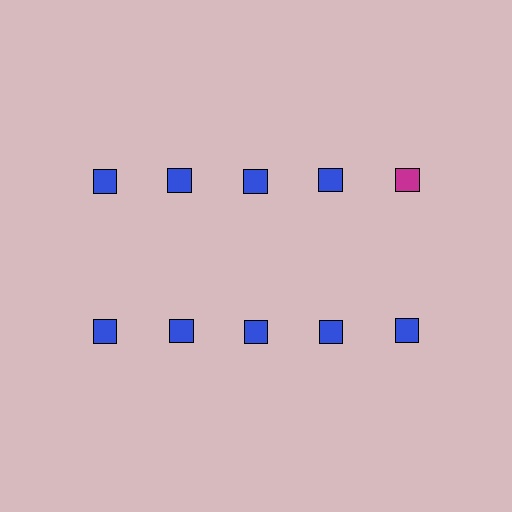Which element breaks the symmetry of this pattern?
The magenta square in the top row, rightmost column breaks the symmetry. All other shapes are blue squares.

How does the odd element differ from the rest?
It has a different color: magenta instead of blue.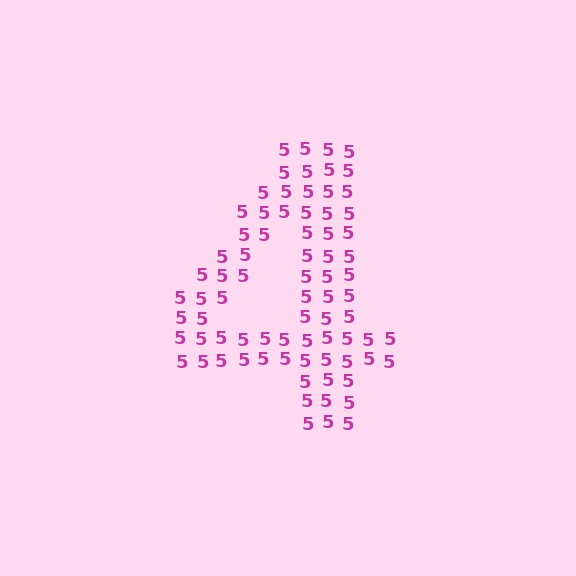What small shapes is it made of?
It is made of small digit 5's.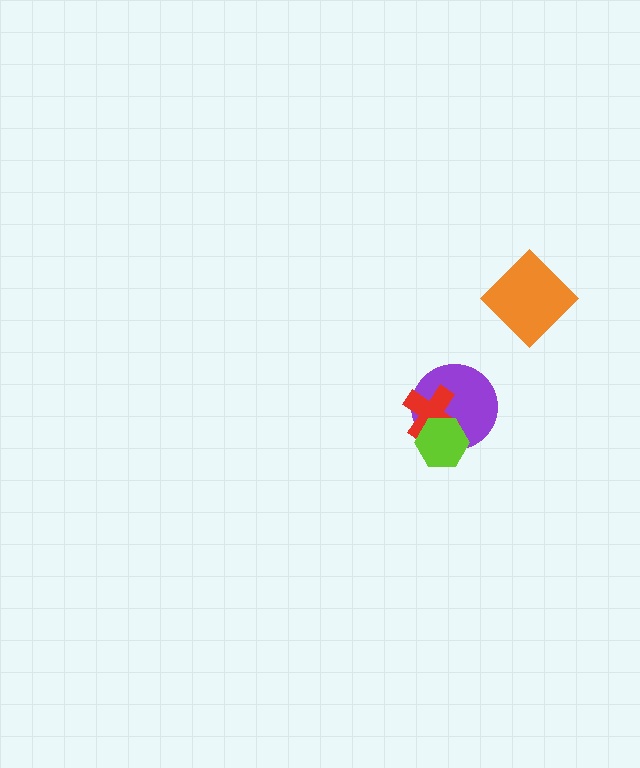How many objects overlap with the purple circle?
2 objects overlap with the purple circle.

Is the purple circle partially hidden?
Yes, it is partially covered by another shape.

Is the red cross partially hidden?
Yes, it is partially covered by another shape.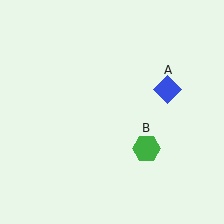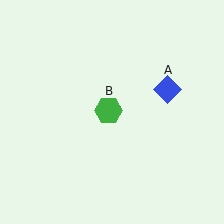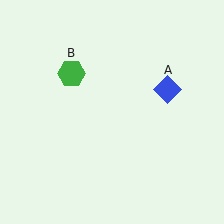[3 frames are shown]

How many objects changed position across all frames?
1 object changed position: green hexagon (object B).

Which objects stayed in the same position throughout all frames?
Blue diamond (object A) remained stationary.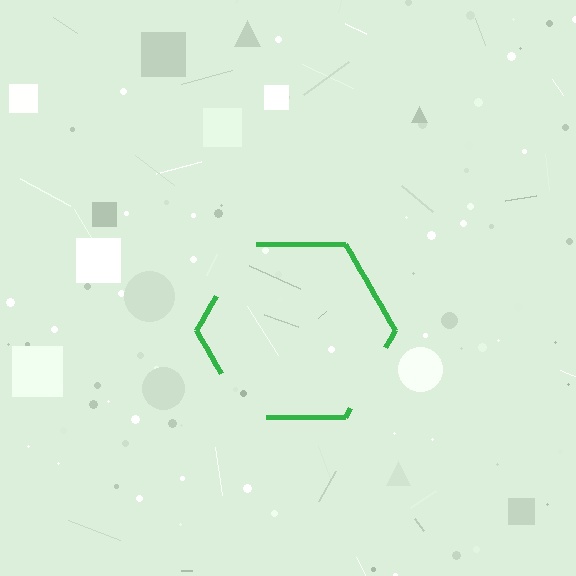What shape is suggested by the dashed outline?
The dashed outline suggests a hexagon.